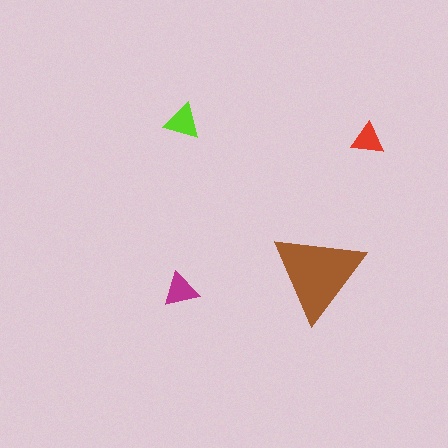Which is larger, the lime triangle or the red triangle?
The lime one.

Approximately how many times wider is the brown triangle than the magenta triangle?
About 2.5 times wider.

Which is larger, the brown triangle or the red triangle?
The brown one.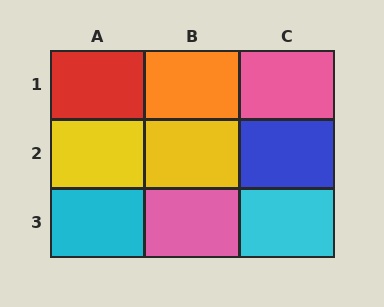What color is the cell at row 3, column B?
Pink.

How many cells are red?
1 cell is red.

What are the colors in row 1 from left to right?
Red, orange, pink.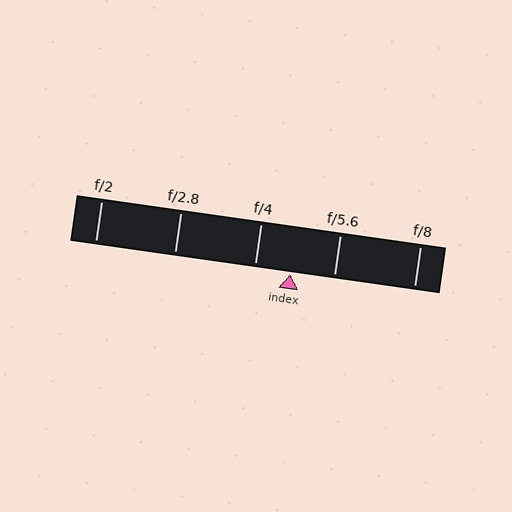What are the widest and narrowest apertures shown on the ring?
The widest aperture shown is f/2 and the narrowest is f/8.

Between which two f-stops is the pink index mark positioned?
The index mark is between f/4 and f/5.6.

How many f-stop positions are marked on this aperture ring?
There are 5 f-stop positions marked.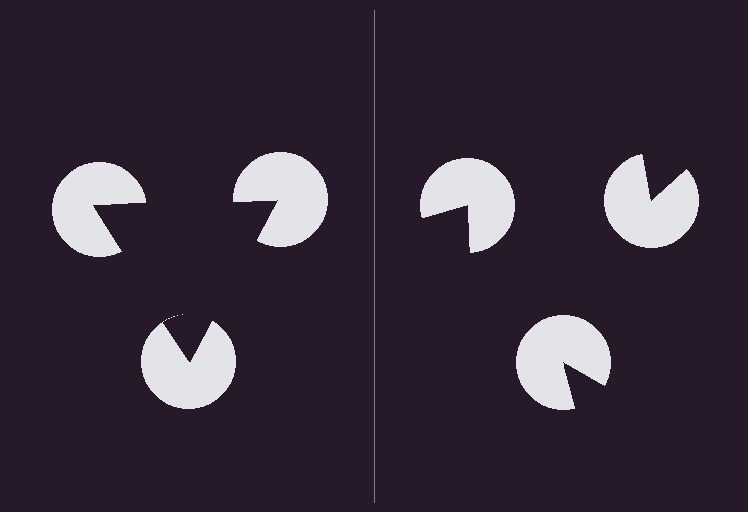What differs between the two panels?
The pac-man discs are positioned identically on both sides; only the wedge orientations differ. On the left they align to a triangle; on the right they are misaligned.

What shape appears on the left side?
An illusory triangle.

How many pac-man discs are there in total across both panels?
6 — 3 on each side.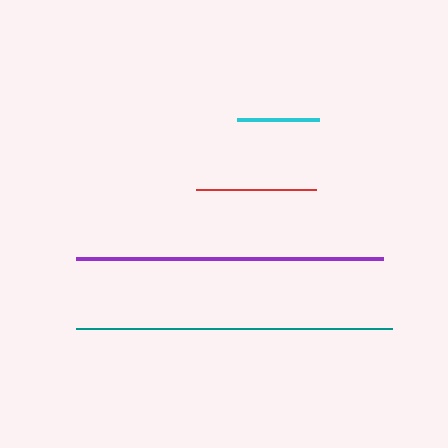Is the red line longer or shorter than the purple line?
The purple line is longer than the red line.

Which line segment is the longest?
The teal line is the longest at approximately 315 pixels.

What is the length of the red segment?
The red segment is approximately 121 pixels long.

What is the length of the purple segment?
The purple segment is approximately 308 pixels long.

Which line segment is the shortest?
The cyan line is the shortest at approximately 83 pixels.